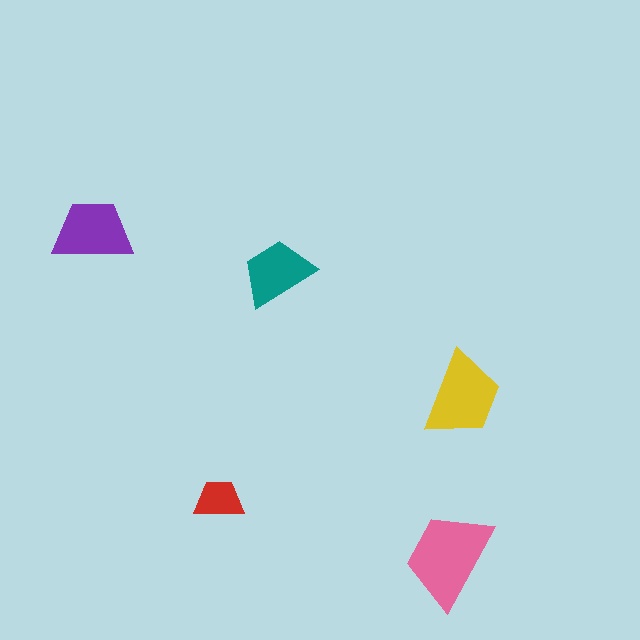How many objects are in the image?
There are 5 objects in the image.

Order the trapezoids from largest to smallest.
the pink one, the yellow one, the purple one, the teal one, the red one.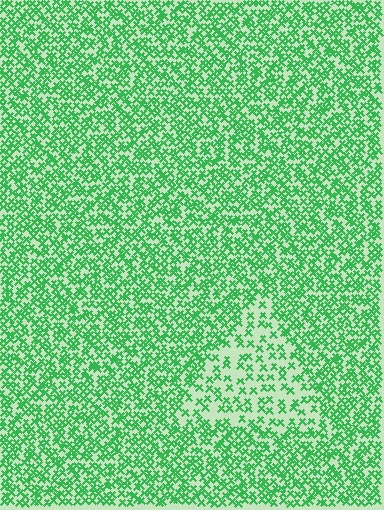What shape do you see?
I see a triangle.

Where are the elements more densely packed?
The elements are more densely packed outside the triangle boundary.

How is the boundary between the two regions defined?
The boundary is defined by a change in element density (approximately 2.1x ratio). All elements are the same color, size, and shape.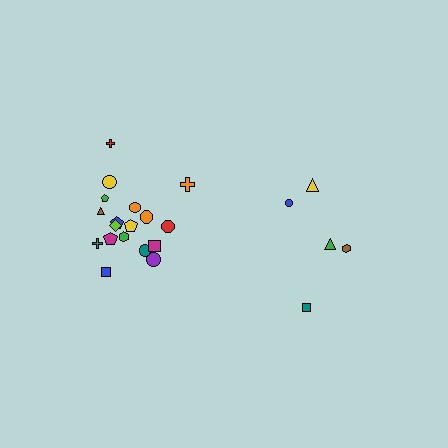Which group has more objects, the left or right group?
The left group.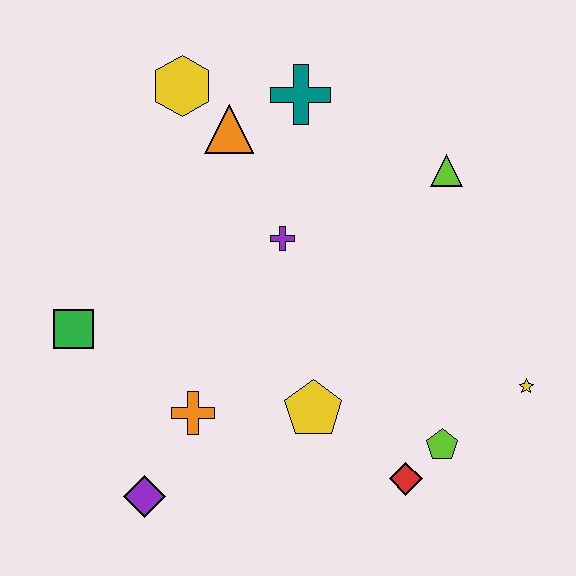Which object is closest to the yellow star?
The lime pentagon is closest to the yellow star.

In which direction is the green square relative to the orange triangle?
The green square is below the orange triangle.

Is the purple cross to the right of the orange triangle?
Yes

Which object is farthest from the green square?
The yellow star is farthest from the green square.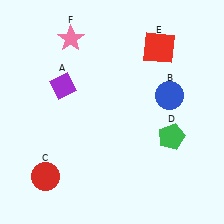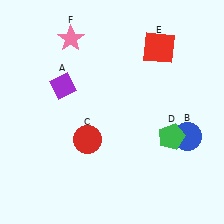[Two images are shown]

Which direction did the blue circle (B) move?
The blue circle (B) moved down.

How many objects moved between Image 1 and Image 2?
2 objects moved between the two images.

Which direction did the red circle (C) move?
The red circle (C) moved right.